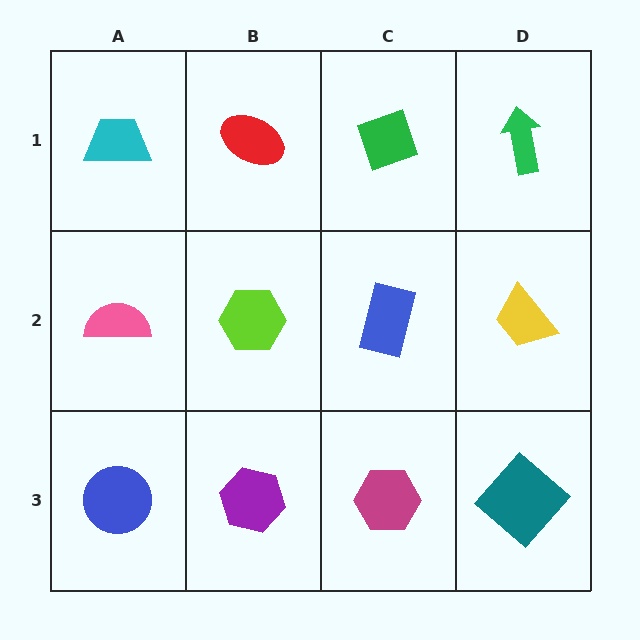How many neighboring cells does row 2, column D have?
3.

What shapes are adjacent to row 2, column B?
A red ellipse (row 1, column B), a purple hexagon (row 3, column B), a pink semicircle (row 2, column A), a blue rectangle (row 2, column C).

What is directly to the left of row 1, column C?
A red ellipse.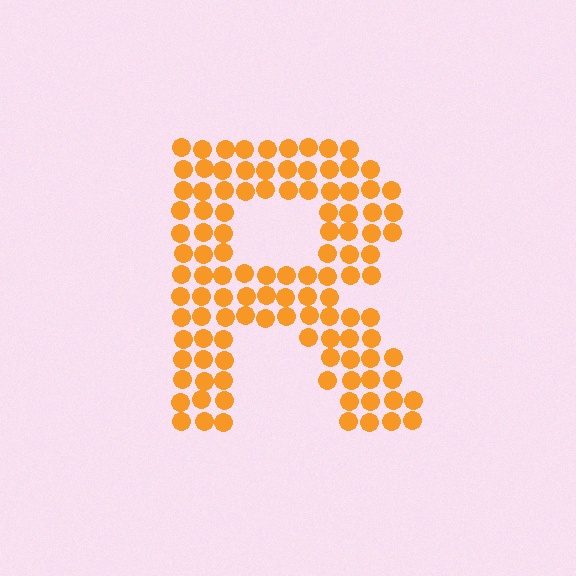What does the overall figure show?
The overall figure shows the letter R.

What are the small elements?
The small elements are circles.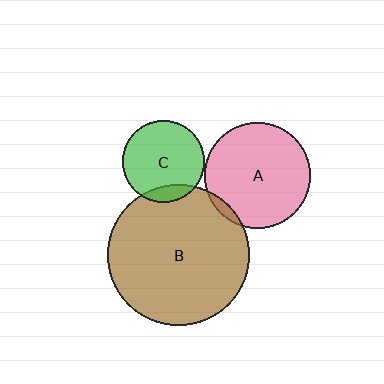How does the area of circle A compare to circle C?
Approximately 1.7 times.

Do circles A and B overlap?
Yes.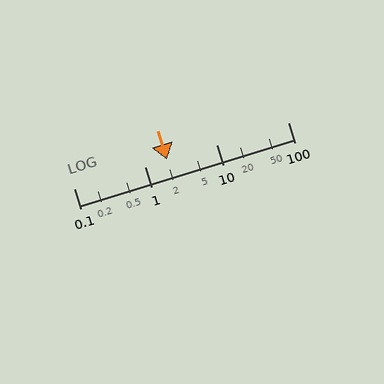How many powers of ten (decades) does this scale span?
The scale spans 3 decades, from 0.1 to 100.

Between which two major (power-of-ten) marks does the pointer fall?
The pointer is between 1 and 10.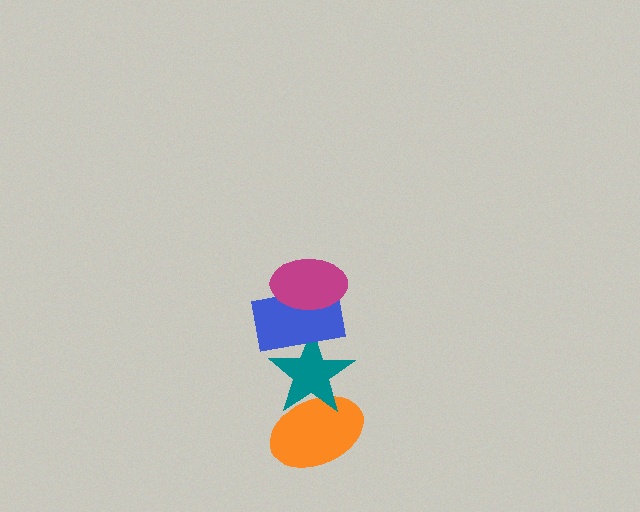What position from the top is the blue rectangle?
The blue rectangle is 2nd from the top.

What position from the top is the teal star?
The teal star is 3rd from the top.